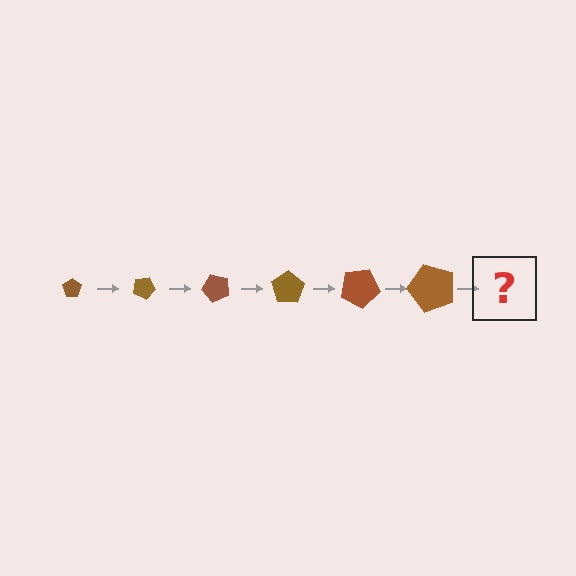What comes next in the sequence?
The next element should be a pentagon, larger than the previous one and rotated 150 degrees from the start.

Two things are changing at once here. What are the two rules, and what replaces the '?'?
The two rules are that the pentagon grows larger each step and it rotates 25 degrees each step. The '?' should be a pentagon, larger than the previous one and rotated 150 degrees from the start.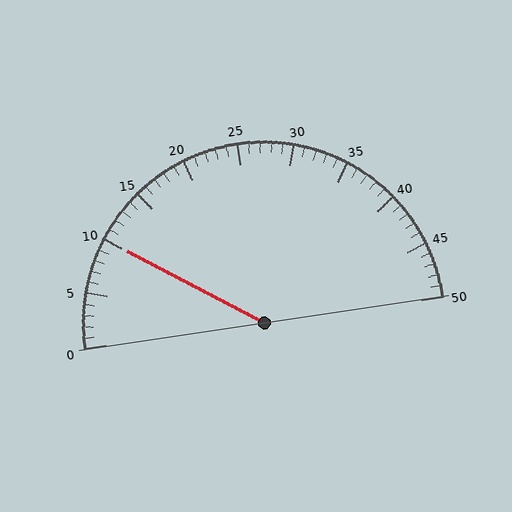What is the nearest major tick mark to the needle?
The nearest major tick mark is 10.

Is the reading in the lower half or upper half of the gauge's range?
The reading is in the lower half of the range (0 to 50).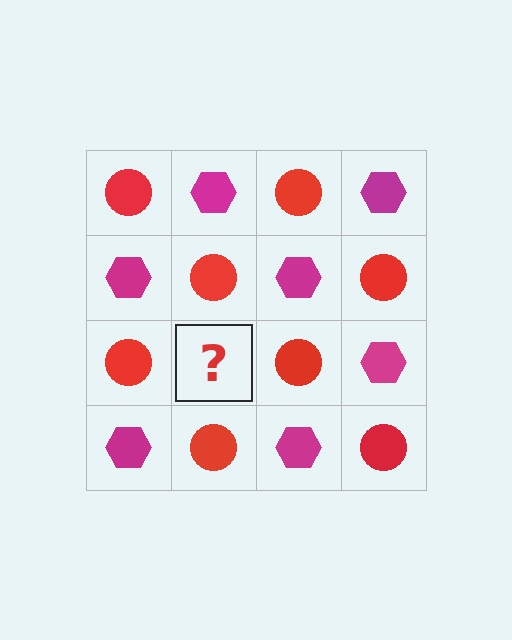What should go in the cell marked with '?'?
The missing cell should contain a magenta hexagon.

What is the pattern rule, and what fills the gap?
The rule is that it alternates red circle and magenta hexagon in a checkerboard pattern. The gap should be filled with a magenta hexagon.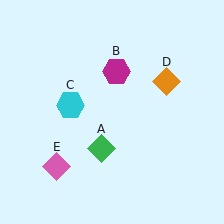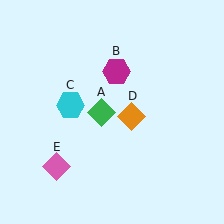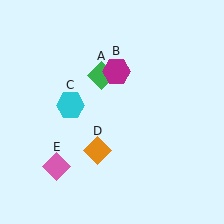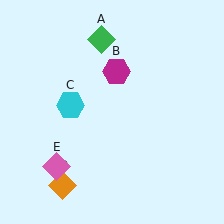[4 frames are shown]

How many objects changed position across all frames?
2 objects changed position: green diamond (object A), orange diamond (object D).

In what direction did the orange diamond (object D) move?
The orange diamond (object D) moved down and to the left.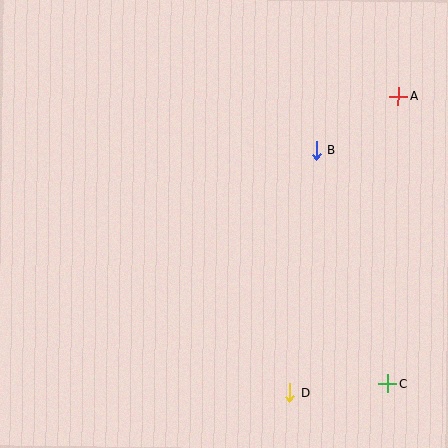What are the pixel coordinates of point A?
Point A is at (398, 96).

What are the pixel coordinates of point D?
Point D is at (290, 392).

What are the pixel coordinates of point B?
Point B is at (316, 150).